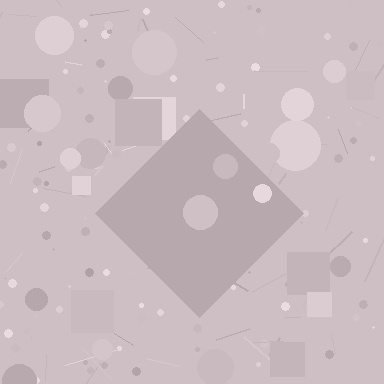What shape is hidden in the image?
A diamond is hidden in the image.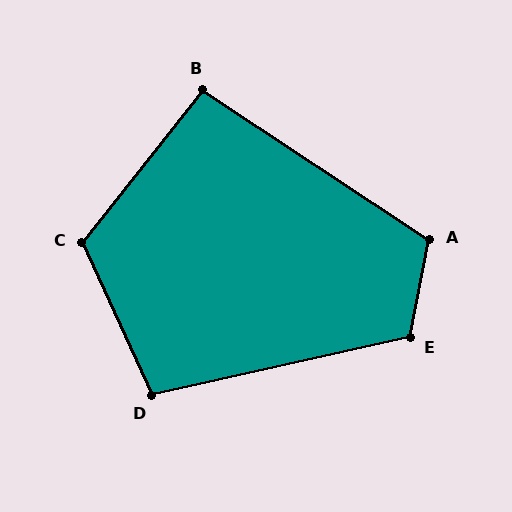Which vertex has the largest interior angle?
C, at approximately 117 degrees.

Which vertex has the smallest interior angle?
B, at approximately 95 degrees.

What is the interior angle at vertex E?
Approximately 114 degrees (obtuse).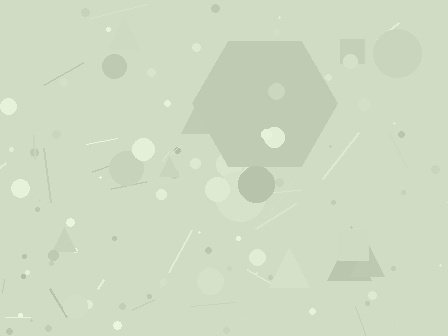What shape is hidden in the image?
A hexagon is hidden in the image.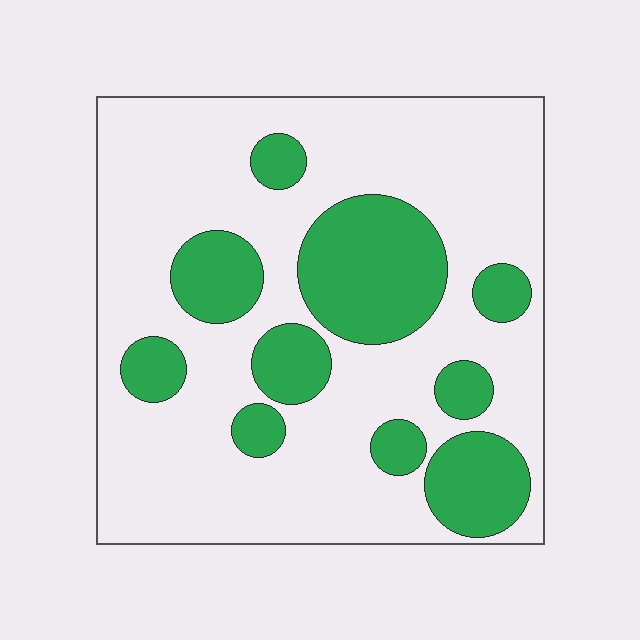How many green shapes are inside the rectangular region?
10.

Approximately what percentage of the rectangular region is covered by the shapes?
Approximately 30%.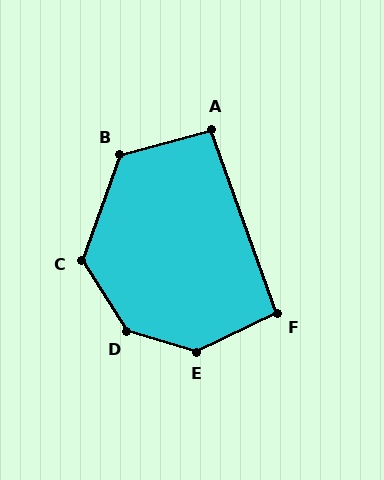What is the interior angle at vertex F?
Approximately 96 degrees (obtuse).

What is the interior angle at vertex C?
Approximately 128 degrees (obtuse).